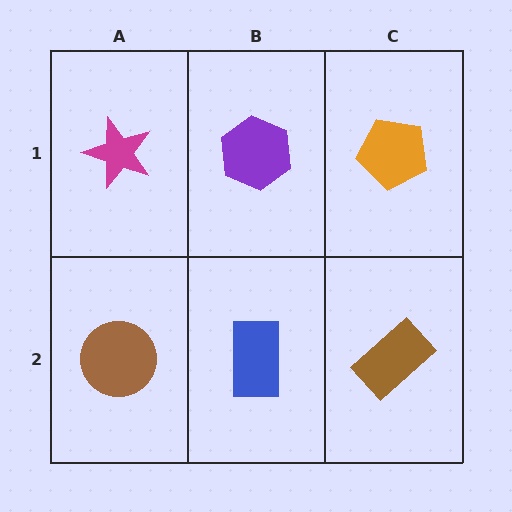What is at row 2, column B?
A blue rectangle.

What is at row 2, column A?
A brown circle.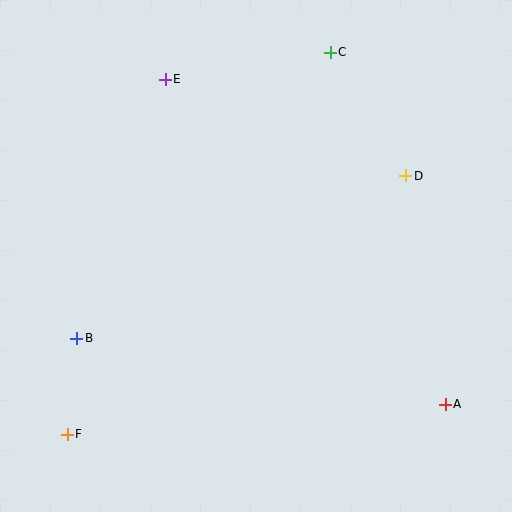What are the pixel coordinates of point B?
Point B is at (77, 338).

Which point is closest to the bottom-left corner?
Point F is closest to the bottom-left corner.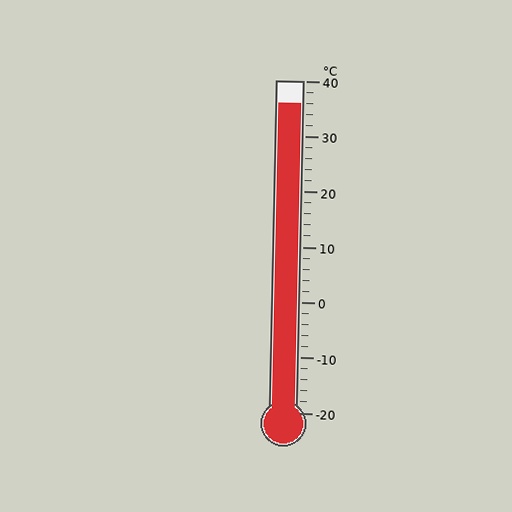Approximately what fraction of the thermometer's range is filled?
The thermometer is filled to approximately 95% of its range.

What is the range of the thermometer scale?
The thermometer scale ranges from -20°C to 40°C.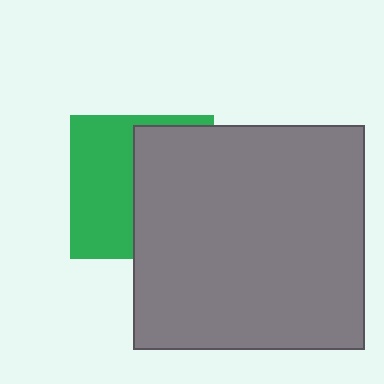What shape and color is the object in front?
The object in front is a gray rectangle.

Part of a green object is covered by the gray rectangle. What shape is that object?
It is a square.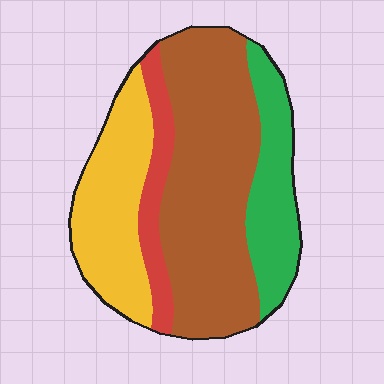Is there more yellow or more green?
Yellow.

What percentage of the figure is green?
Green covers around 20% of the figure.